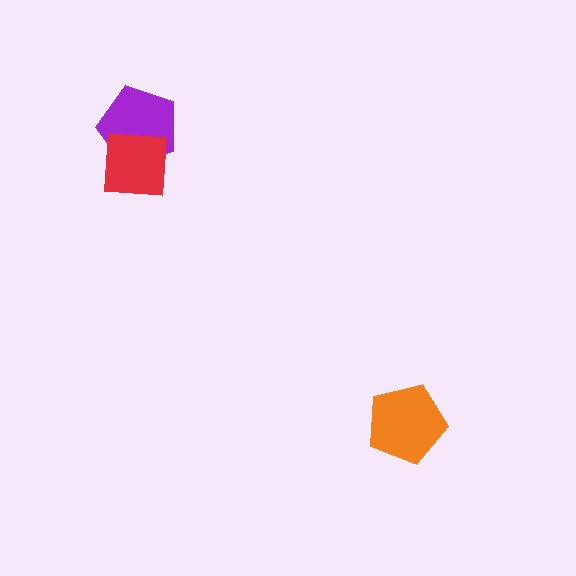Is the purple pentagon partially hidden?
Yes, it is partially covered by another shape.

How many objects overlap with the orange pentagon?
0 objects overlap with the orange pentagon.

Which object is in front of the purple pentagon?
The red square is in front of the purple pentagon.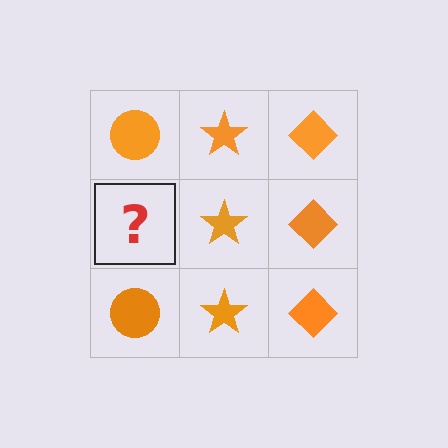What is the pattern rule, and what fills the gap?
The rule is that each column has a consistent shape. The gap should be filled with an orange circle.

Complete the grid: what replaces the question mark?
The question mark should be replaced with an orange circle.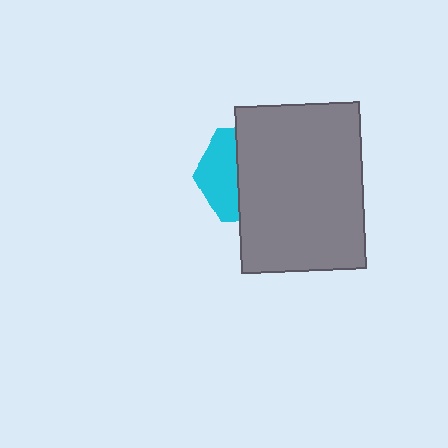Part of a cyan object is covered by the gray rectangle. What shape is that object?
It is a hexagon.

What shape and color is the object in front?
The object in front is a gray rectangle.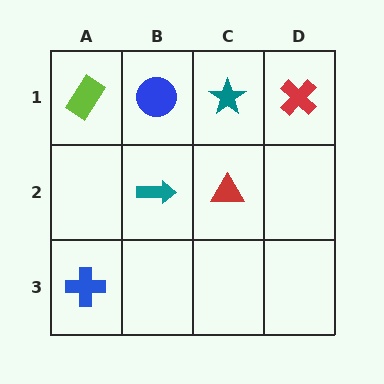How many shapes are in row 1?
4 shapes.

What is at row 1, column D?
A red cross.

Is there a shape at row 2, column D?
No, that cell is empty.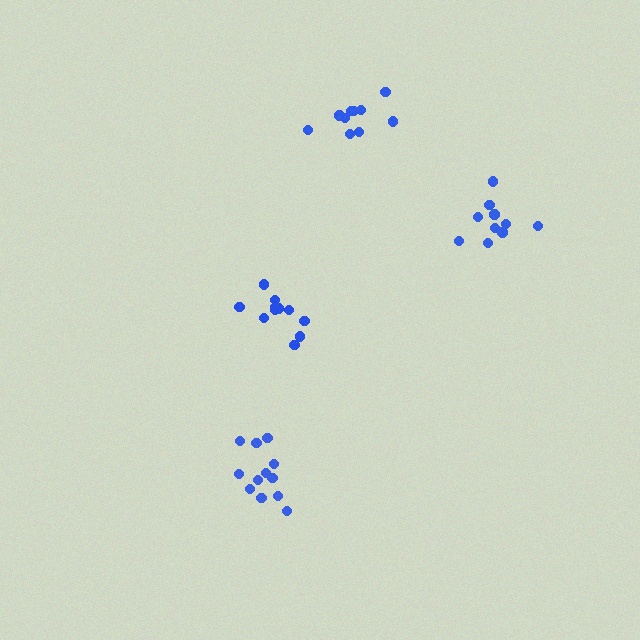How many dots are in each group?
Group 1: 10 dots, Group 2: 12 dots, Group 3: 10 dots, Group 4: 11 dots (43 total).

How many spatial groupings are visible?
There are 4 spatial groupings.